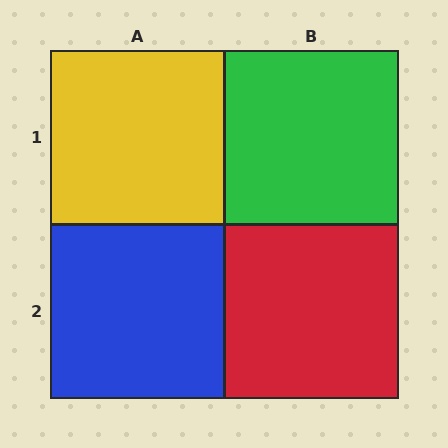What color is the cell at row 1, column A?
Yellow.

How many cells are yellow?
1 cell is yellow.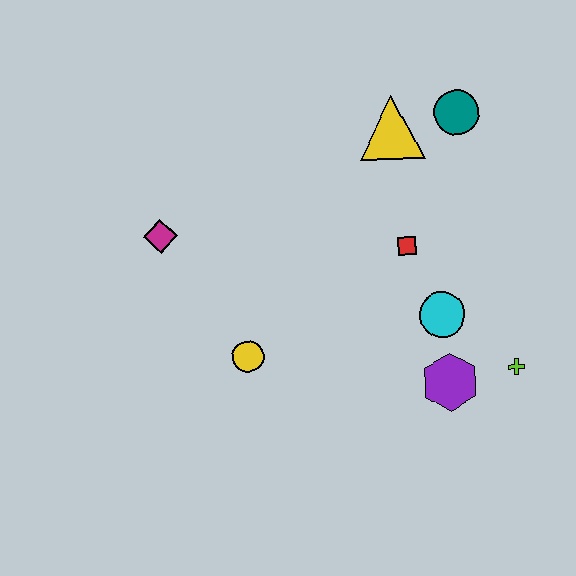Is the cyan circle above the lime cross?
Yes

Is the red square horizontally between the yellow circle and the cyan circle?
Yes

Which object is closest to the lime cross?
The purple hexagon is closest to the lime cross.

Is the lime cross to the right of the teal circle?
Yes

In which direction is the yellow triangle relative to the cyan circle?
The yellow triangle is above the cyan circle.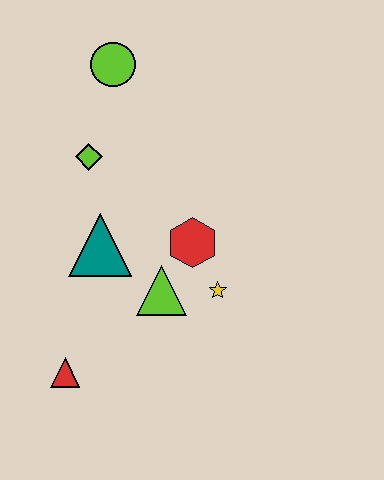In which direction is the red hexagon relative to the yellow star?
The red hexagon is above the yellow star.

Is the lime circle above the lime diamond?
Yes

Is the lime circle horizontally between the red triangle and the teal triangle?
No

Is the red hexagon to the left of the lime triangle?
No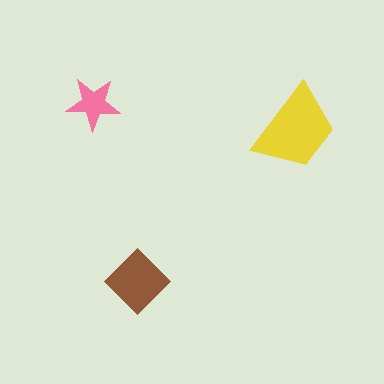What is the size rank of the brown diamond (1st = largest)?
2nd.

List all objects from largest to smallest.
The yellow trapezoid, the brown diamond, the pink star.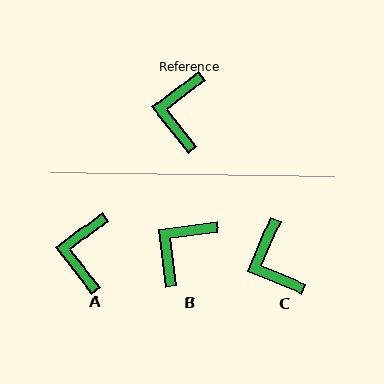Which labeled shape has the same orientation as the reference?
A.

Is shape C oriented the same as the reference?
No, it is off by about 29 degrees.